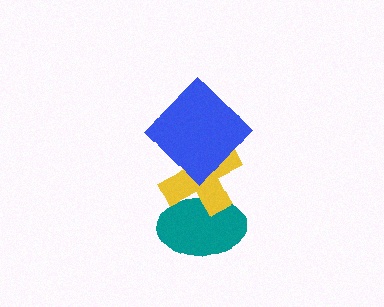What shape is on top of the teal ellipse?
The yellow cross is on top of the teal ellipse.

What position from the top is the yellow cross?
The yellow cross is 2nd from the top.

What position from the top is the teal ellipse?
The teal ellipse is 3rd from the top.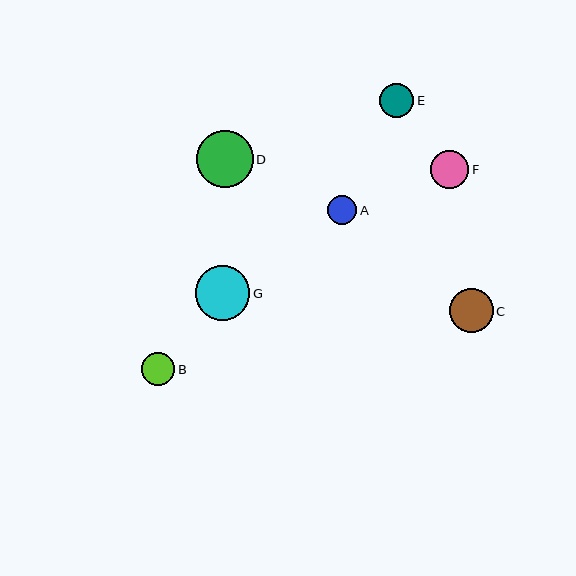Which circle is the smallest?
Circle A is the smallest with a size of approximately 29 pixels.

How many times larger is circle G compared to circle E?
Circle G is approximately 1.6 times the size of circle E.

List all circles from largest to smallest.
From largest to smallest: D, G, C, F, E, B, A.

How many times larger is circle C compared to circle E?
Circle C is approximately 1.3 times the size of circle E.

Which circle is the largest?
Circle D is the largest with a size of approximately 57 pixels.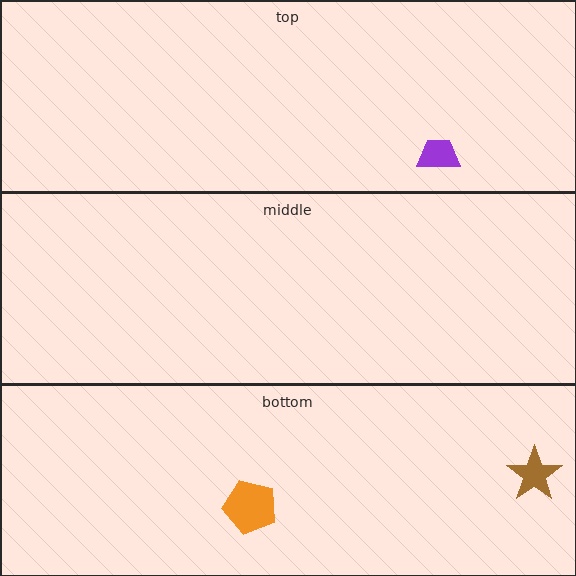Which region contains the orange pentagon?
The bottom region.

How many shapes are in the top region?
1.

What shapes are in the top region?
The purple trapezoid.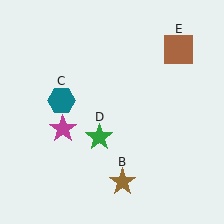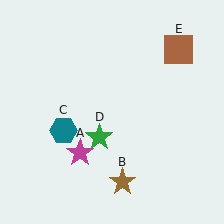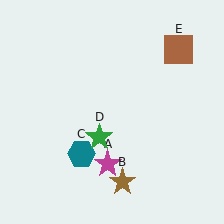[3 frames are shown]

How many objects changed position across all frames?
2 objects changed position: magenta star (object A), teal hexagon (object C).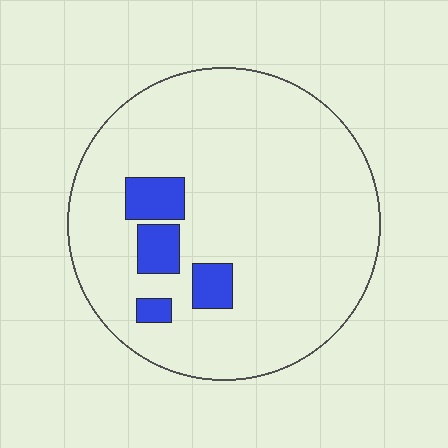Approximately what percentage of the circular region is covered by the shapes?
Approximately 10%.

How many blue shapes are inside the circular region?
4.